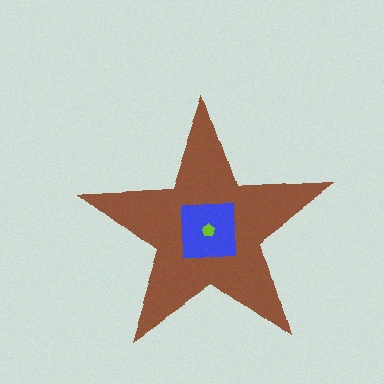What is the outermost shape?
The brown star.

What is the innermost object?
The lime pentagon.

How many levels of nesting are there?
3.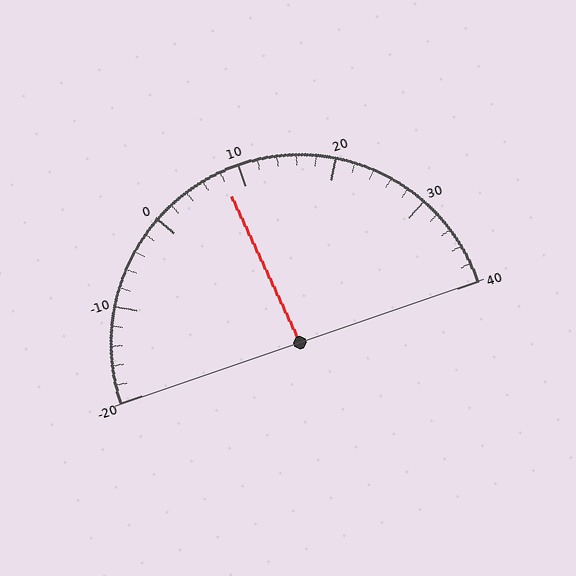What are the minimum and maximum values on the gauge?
The gauge ranges from -20 to 40.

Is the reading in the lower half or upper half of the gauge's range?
The reading is in the lower half of the range (-20 to 40).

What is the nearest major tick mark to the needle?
The nearest major tick mark is 10.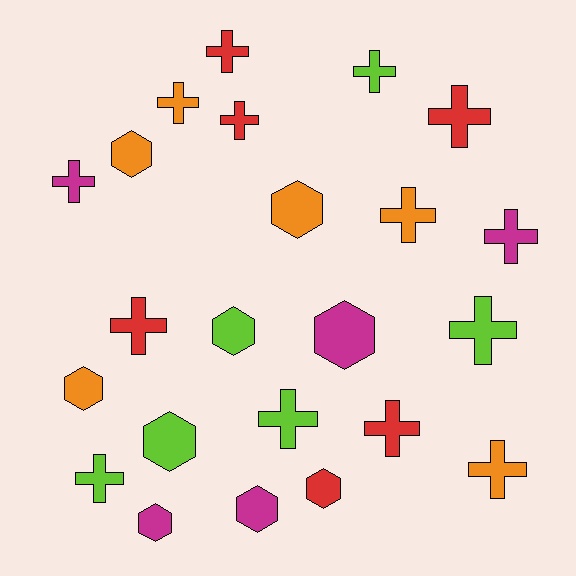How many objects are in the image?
There are 23 objects.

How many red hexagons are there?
There is 1 red hexagon.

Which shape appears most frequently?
Cross, with 14 objects.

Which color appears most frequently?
Red, with 6 objects.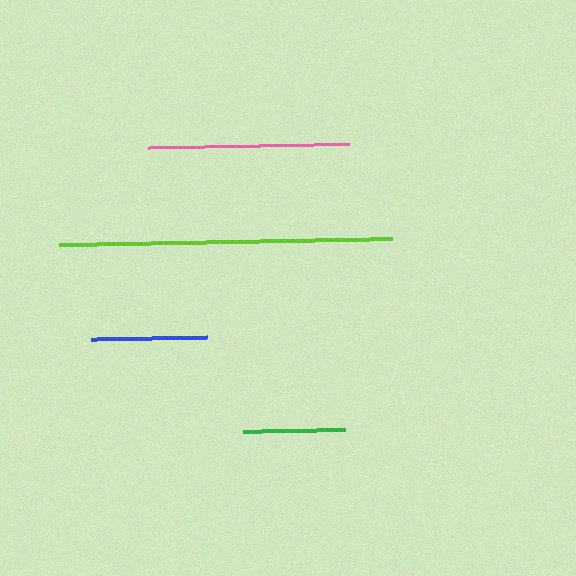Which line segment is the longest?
The lime line is the longest at approximately 333 pixels.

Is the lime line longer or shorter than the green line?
The lime line is longer than the green line.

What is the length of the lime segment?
The lime segment is approximately 333 pixels long.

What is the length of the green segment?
The green segment is approximately 101 pixels long.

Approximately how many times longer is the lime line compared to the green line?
The lime line is approximately 3.3 times the length of the green line.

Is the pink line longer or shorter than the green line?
The pink line is longer than the green line.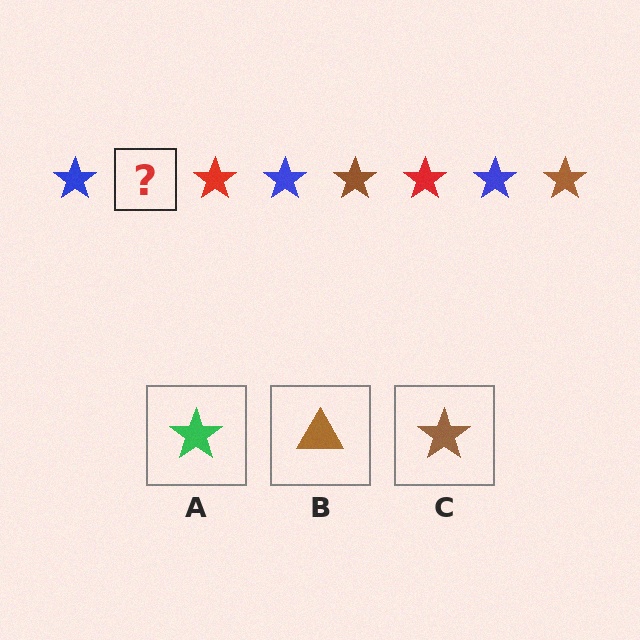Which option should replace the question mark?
Option C.